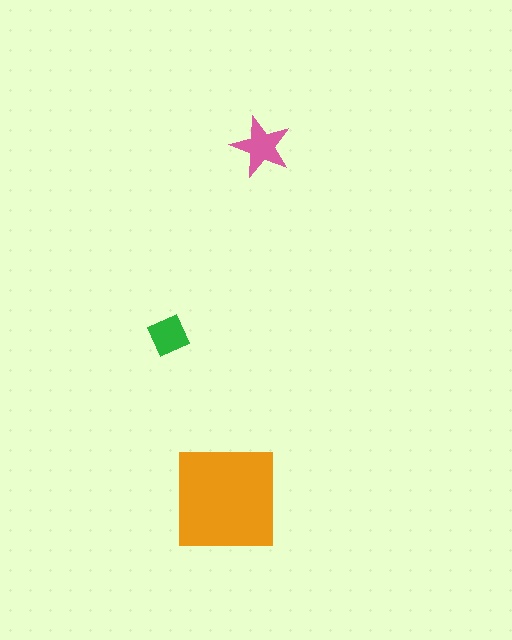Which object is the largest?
The orange square.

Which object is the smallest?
The green diamond.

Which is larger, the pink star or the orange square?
The orange square.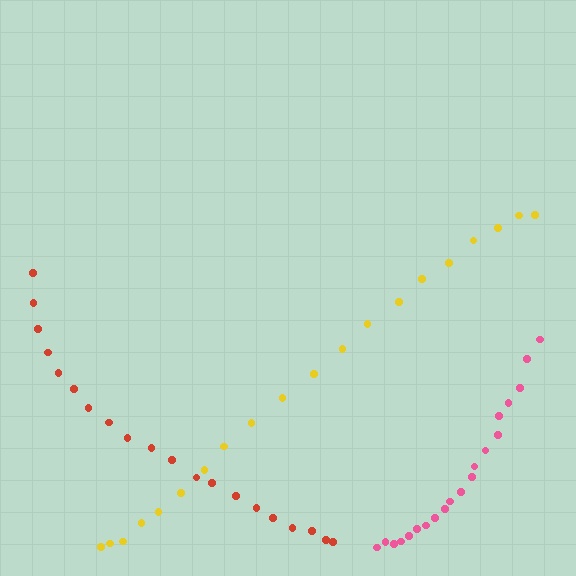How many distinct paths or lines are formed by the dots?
There are 3 distinct paths.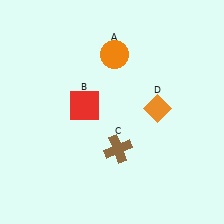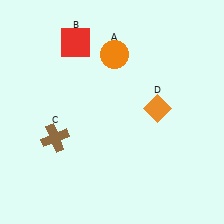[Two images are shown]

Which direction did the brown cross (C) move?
The brown cross (C) moved left.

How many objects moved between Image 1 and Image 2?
2 objects moved between the two images.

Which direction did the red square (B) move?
The red square (B) moved up.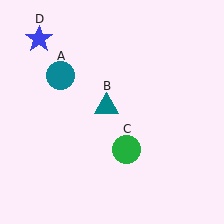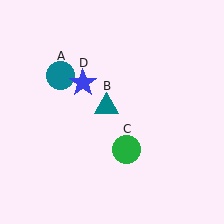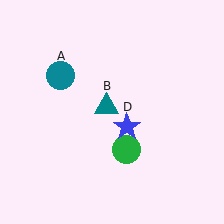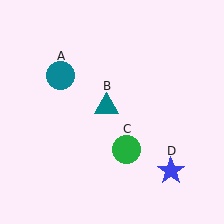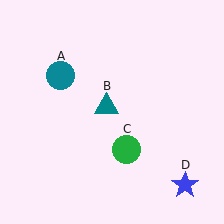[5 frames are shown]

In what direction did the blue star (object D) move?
The blue star (object D) moved down and to the right.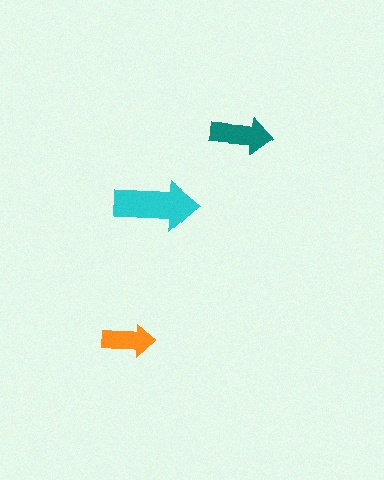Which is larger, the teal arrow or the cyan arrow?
The cyan one.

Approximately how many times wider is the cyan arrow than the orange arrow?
About 1.5 times wider.